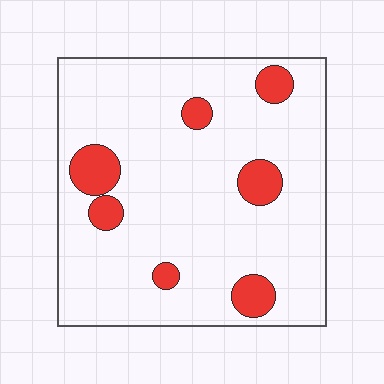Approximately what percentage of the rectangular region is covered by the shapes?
Approximately 10%.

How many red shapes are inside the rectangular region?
7.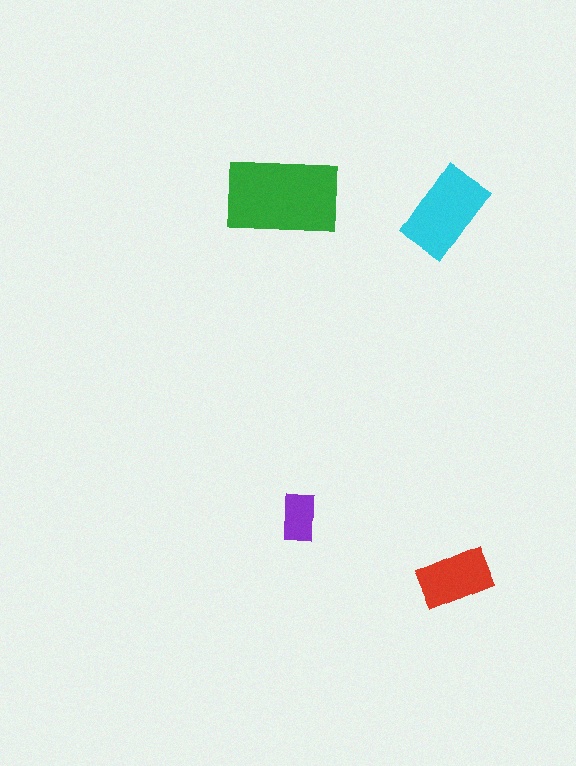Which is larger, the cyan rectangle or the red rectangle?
The cyan one.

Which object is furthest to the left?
The green rectangle is leftmost.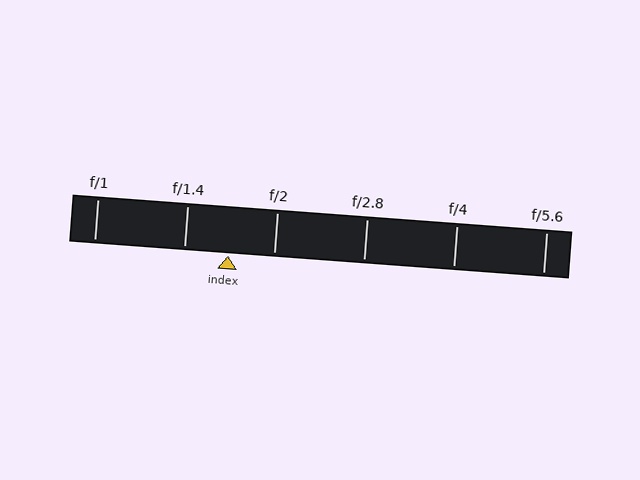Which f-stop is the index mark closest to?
The index mark is closest to f/1.4.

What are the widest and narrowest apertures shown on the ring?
The widest aperture shown is f/1 and the narrowest is f/5.6.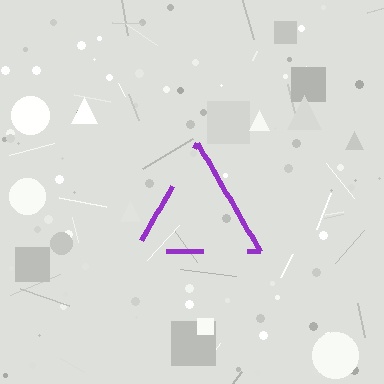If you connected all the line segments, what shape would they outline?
They would outline a triangle.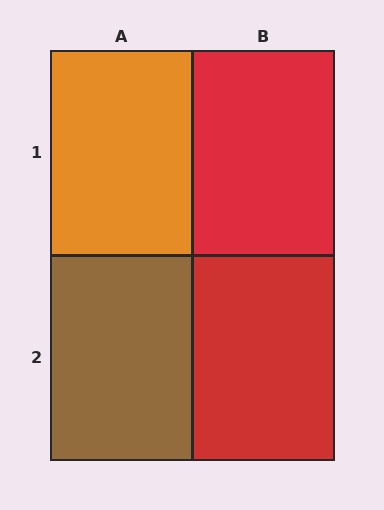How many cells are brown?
1 cell is brown.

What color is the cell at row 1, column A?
Orange.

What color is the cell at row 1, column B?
Red.